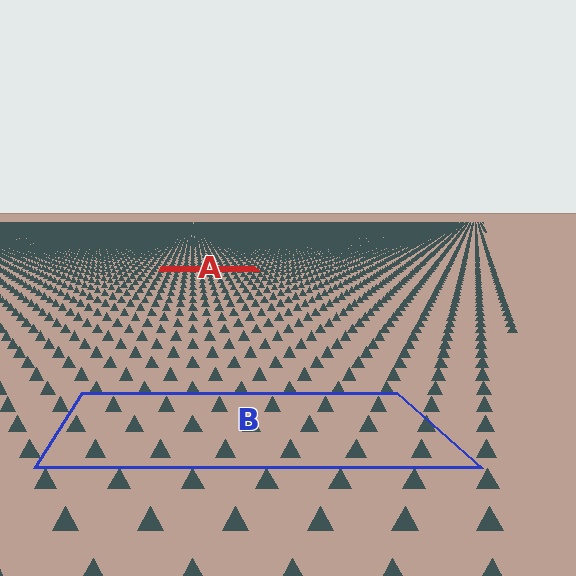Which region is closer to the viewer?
Region B is closer. The texture elements there are larger and more spread out.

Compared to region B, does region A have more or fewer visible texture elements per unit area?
Region A has more texture elements per unit area — they are packed more densely because it is farther away.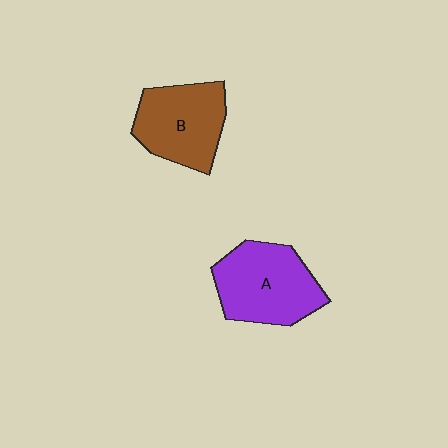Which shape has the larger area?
Shape A (purple).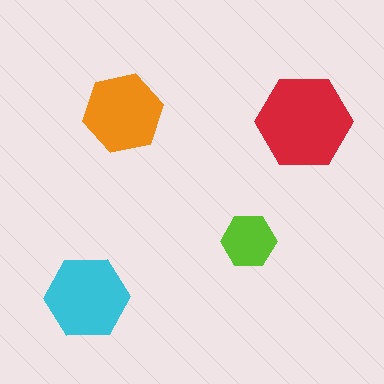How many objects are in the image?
There are 4 objects in the image.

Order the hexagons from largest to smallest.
the red one, the cyan one, the orange one, the lime one.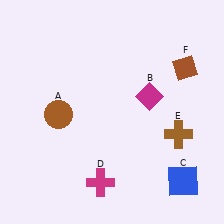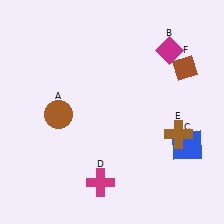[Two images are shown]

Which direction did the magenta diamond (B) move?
The magenta diamond (B) moved up.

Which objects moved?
The objects that moved are: the magenta diamond (B), the blue square (C).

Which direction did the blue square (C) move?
The blue square (C) moved up.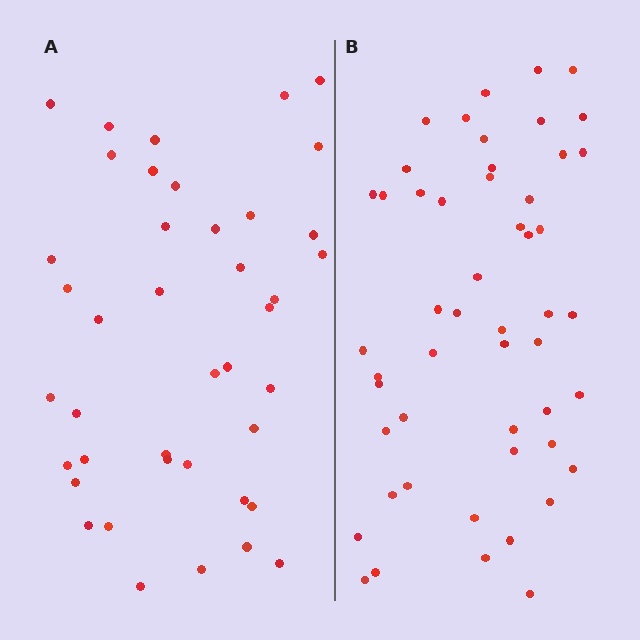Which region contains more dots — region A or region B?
Region B (the right region) has more dots.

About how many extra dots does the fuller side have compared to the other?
Region B has roughly 10 or so more dots than region A.